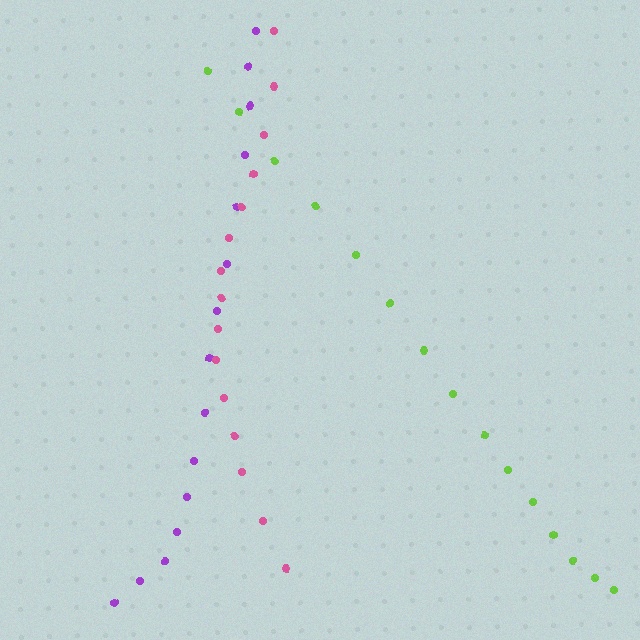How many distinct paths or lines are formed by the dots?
There are 3 distinct paths.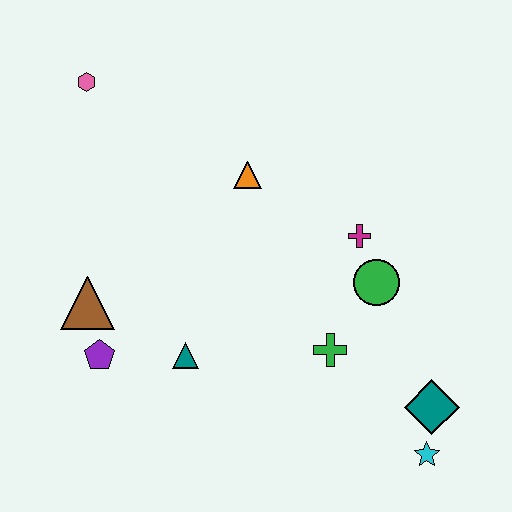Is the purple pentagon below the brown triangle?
Yes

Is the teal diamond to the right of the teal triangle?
Yes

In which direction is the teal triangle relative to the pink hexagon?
The teal triangle is below the pink hexagon.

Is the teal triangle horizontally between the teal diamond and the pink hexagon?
Yes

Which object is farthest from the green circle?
The pink hexagon is farthest from the green circle.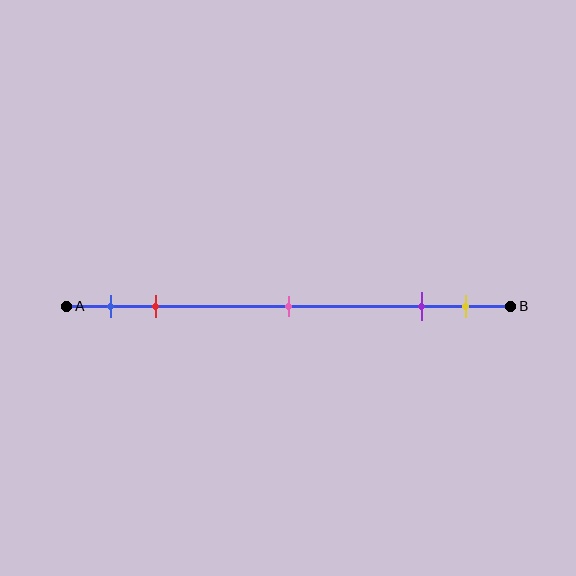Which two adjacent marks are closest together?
The purple and yellow marks are the closest adjacent pair.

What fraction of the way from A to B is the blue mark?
The blue mark is approximately 10% (0.1) of the way from A to B.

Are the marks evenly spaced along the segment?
No, the marks are not evenly spaced.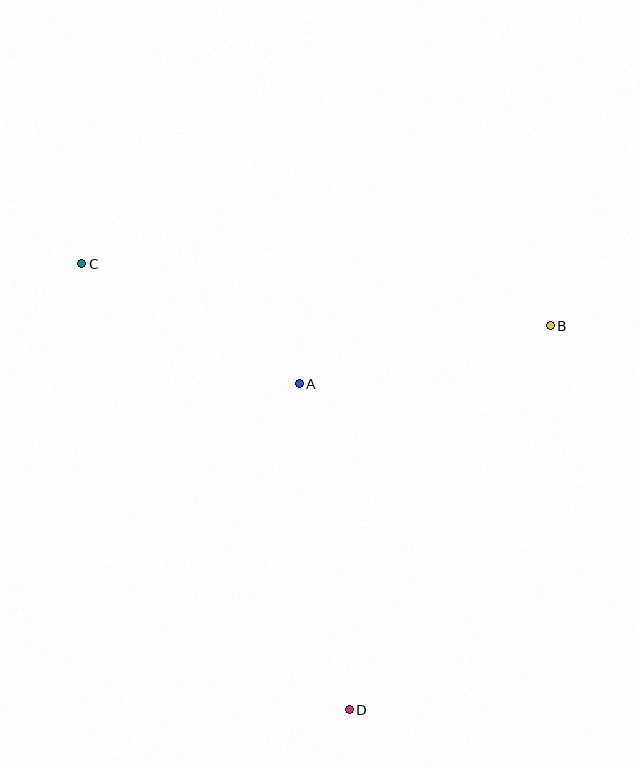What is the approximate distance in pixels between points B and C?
The distance between B and C is approximately 473 pixels.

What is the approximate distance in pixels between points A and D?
The distance between A and D is approximately 329 pixels.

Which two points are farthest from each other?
Points C and D are farthest from each other.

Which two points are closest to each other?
Points A and C are closest to each other.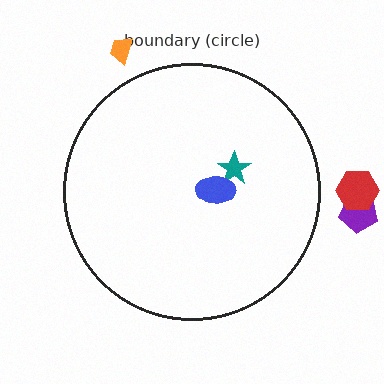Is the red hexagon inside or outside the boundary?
Outside.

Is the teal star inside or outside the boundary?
Inside.